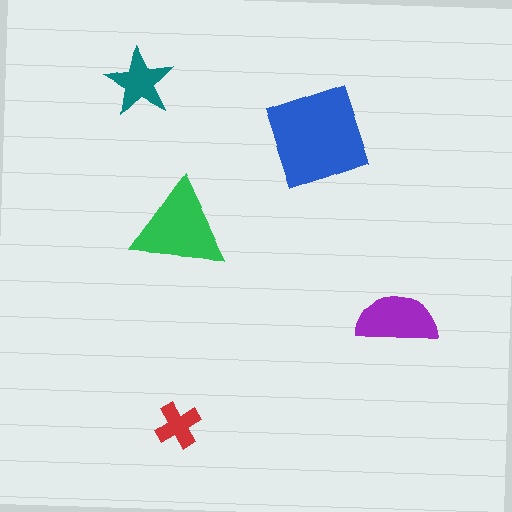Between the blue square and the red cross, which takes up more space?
The blue square.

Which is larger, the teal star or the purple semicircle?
The purple semicircle.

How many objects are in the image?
There are 5 objects in the image.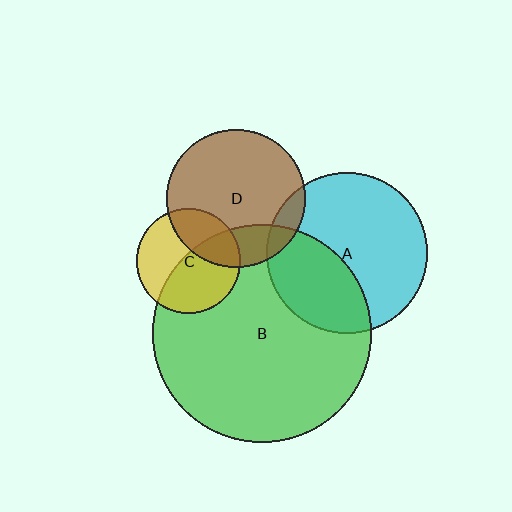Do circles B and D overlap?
Yes.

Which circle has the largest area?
Circle B (green).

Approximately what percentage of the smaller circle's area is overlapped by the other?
Approximately 20%.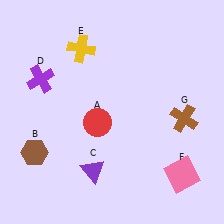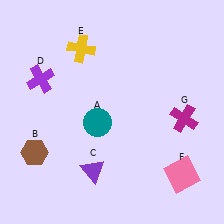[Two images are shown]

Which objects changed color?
A changed from red to teal. G changed from brown to magenta.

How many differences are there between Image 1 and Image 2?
There are 2 differences between the two images.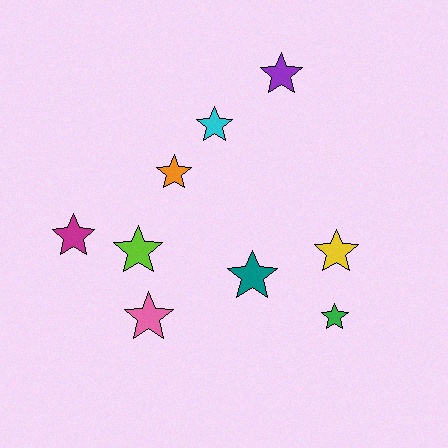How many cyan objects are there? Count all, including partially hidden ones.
There is 1 cyan object.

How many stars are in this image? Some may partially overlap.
There are 9 stars.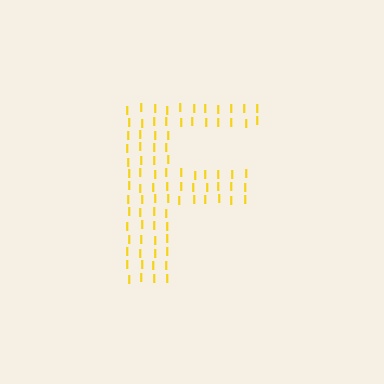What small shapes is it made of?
It is made of small letter I's.